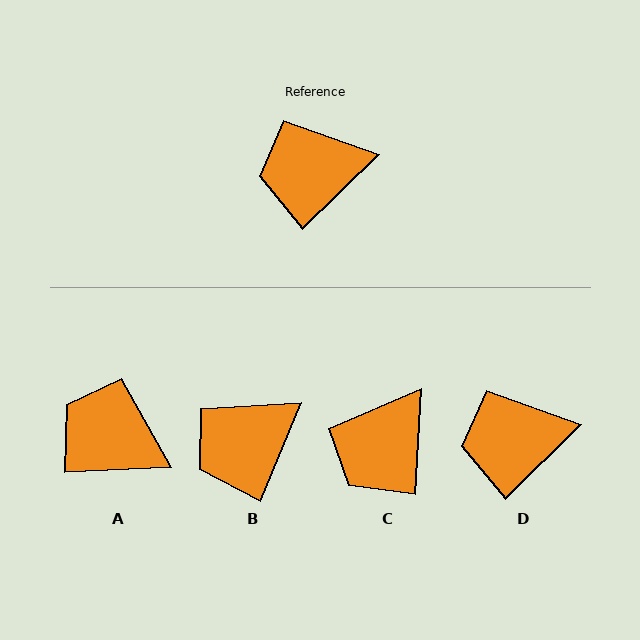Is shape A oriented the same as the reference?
No, it is off by about 41 degrees.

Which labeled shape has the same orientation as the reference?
D.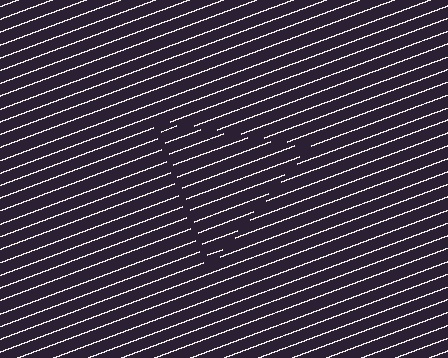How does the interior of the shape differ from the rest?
The interior of the shape contains the same grating, shifted by half a period — the contour is defined by the phase discontinuity where line-ends from the inner and outer gratings abut.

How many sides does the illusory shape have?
3 sides — the line-ends trace a triangle.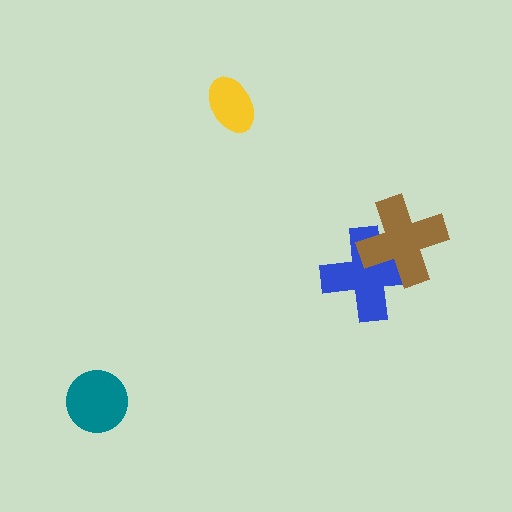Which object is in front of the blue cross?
The brown cross is in front of the blue cross.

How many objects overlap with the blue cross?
1 object overlaps with the blue cross.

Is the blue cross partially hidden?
Yes, it is partially covered by another shape.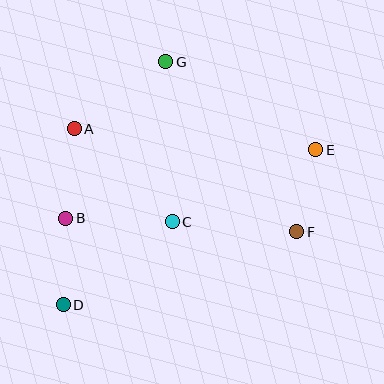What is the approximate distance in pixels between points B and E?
The distance between B and E is approximately 260 pixels.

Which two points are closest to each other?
Points E and F are closest to each other.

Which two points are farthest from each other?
Points D and E are farthest from each other.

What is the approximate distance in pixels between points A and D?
The distance between A and D is approximately 176 pixels.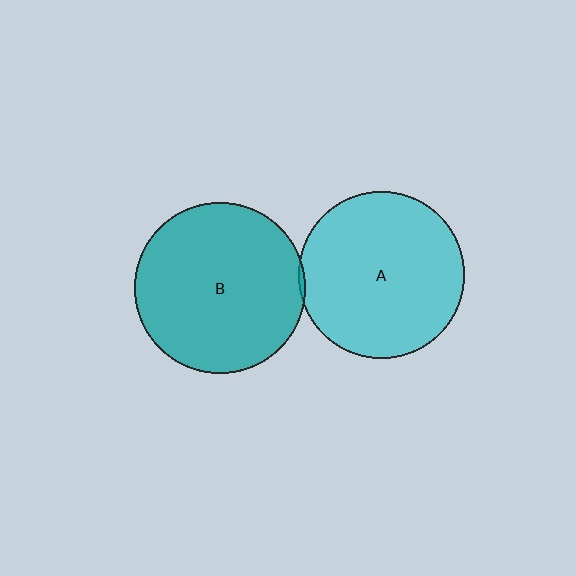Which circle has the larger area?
Circle B (teal).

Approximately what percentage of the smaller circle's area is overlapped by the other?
Approximately 5%.